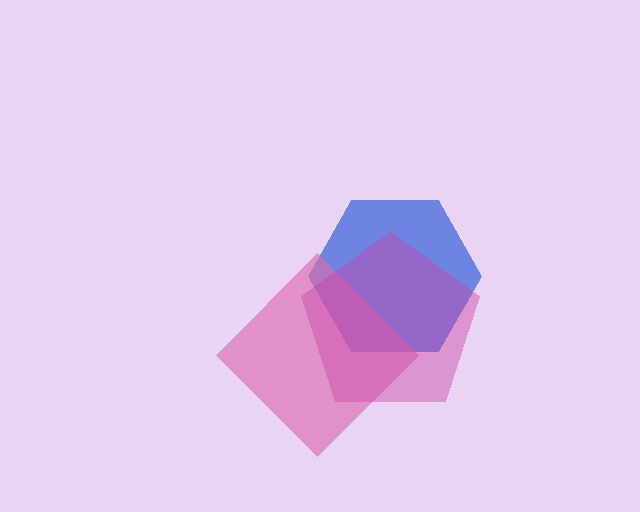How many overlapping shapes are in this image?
There are 3 overlapping shapes in the image.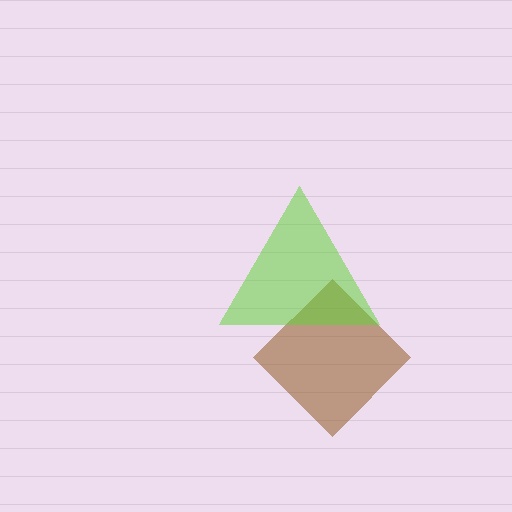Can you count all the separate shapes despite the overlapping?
Yes, there are 2 separate shapes.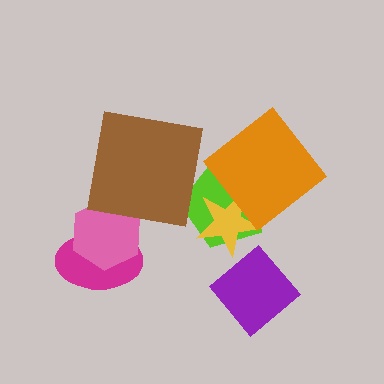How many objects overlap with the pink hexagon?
2 objects overlap with the pink hexagon.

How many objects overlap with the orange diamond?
2 objects overlap with the orange diamond.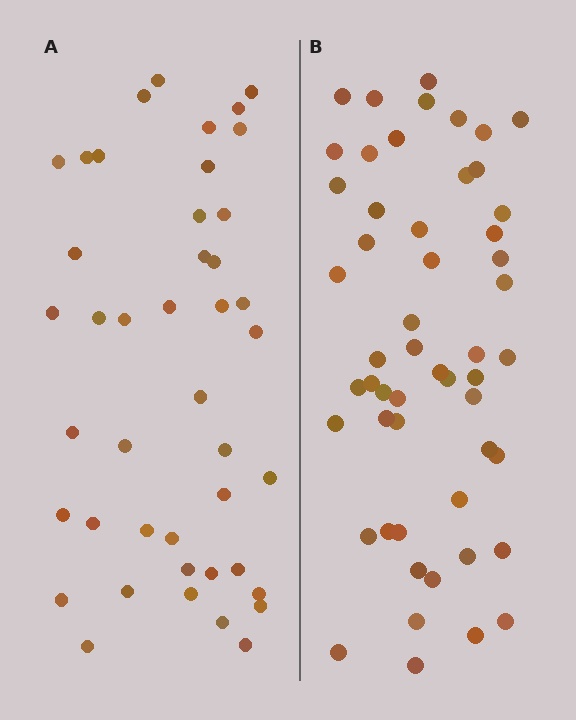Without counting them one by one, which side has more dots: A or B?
Region B (the right region) has more dots.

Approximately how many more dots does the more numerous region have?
Region B has roughly 10 or so more dots than region A.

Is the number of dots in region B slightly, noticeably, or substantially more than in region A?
Region B has only slightly more — the two regions are fairly close. The ratio is roughly 1.2 to 1.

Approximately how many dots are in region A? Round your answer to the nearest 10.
About 40 dots. (The exact count is 43, which rounds to 40.)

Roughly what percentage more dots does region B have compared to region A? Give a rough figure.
About 25% more.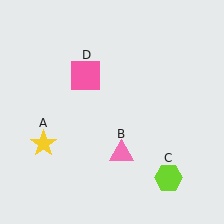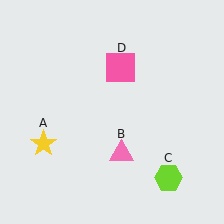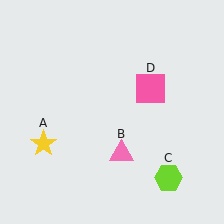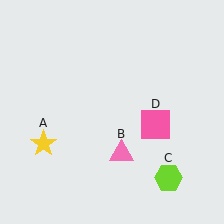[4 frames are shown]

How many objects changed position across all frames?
1 object changed position: pink square (object D).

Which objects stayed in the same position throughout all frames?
Yellow star (object A) and pink triangle (object B) and lime hexagon (object C) remained stationary.